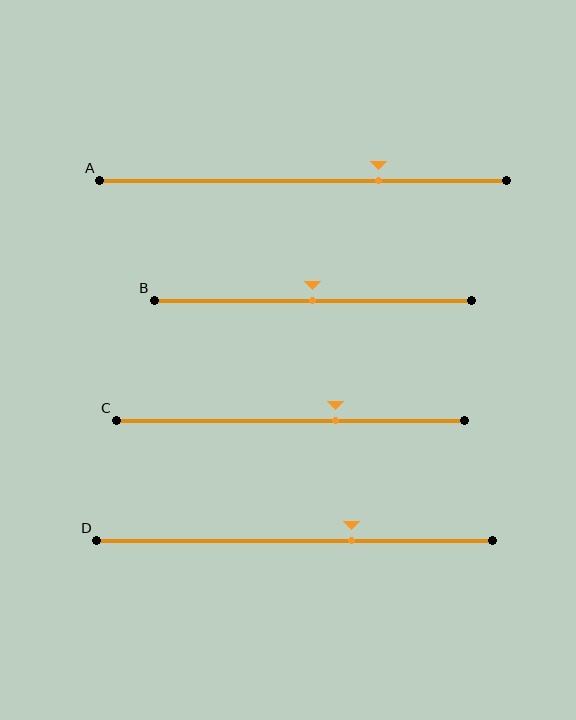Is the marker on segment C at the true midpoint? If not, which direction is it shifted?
No, the marker on segment C is shifted to the right by about 13% of the segment length.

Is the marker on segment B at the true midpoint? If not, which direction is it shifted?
Yes, the marker on segment B is at the true midpoint.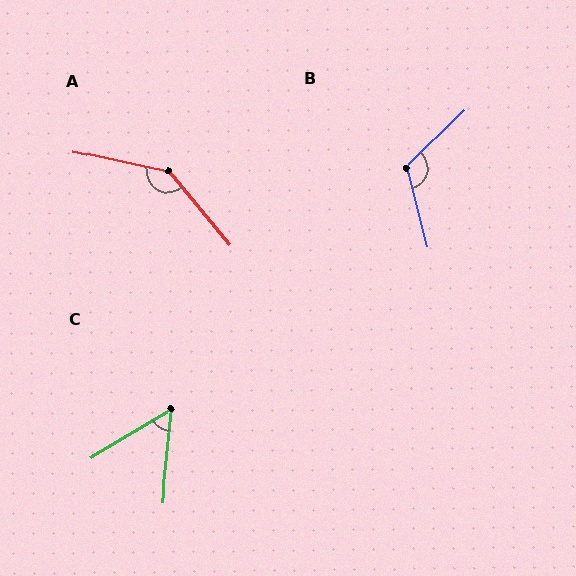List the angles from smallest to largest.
C (53°), B (120°), A (142°).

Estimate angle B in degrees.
Approximately 120 degrees.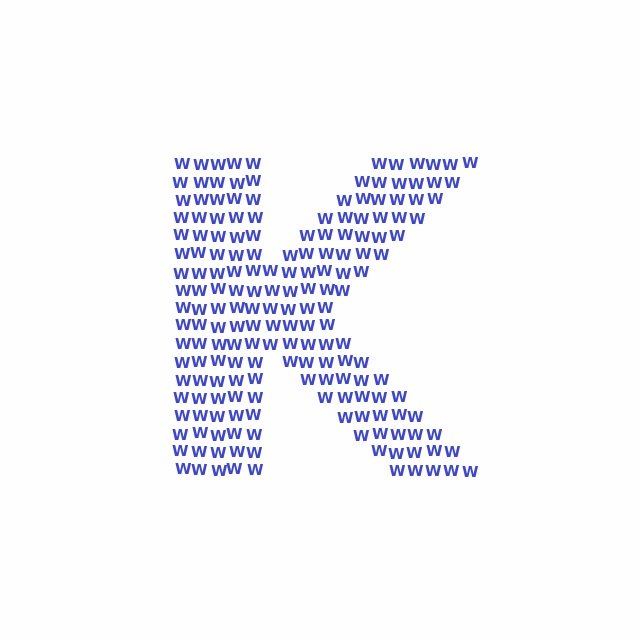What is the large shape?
The large shape is the letter K.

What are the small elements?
The small elements are letter W's.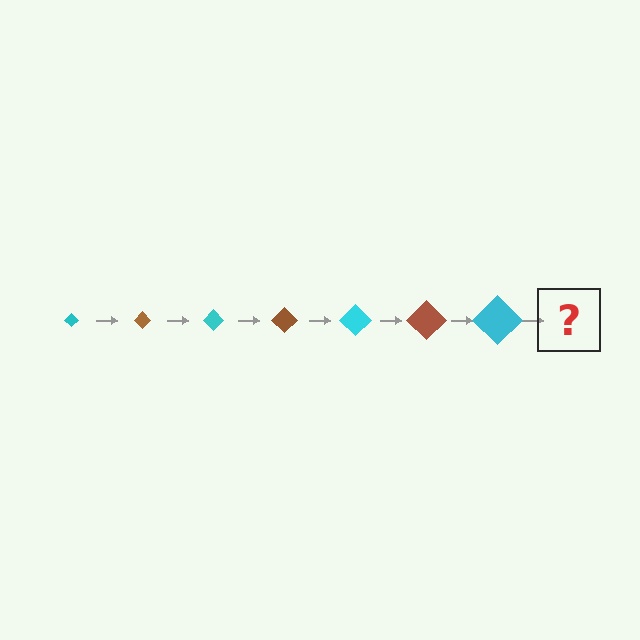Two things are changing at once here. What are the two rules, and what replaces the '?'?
The two rules are that the diamond grows larger each step and the color cycles through cyan and brown. The '?' should be a brown diamond, larger than the previous one.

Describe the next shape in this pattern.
It should be a brown diamond, larger than the previous one.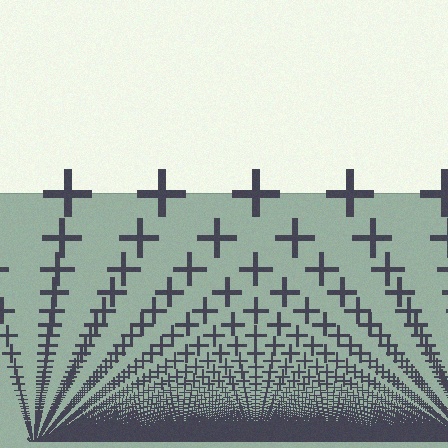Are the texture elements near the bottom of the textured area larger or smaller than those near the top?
Smaller. The gradient is inverted — elements near the bottom are smaller and denser.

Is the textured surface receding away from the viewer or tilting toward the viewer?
The surface appears to tilt toward the viewer. Texture elements get larger and sparser toward the top.